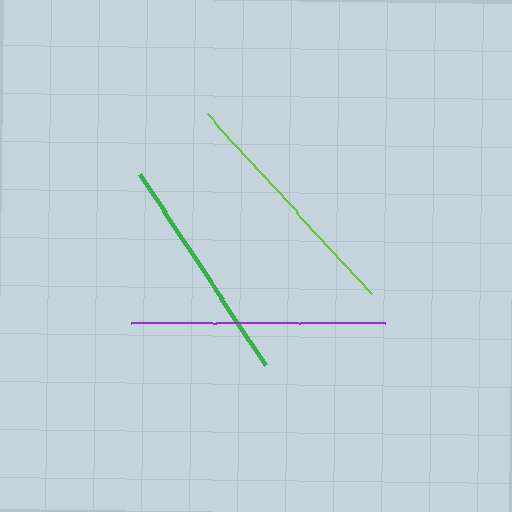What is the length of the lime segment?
The lime segment is approximately 243 pixels long.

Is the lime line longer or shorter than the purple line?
The purple line is longer than the lime line.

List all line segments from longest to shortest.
From longest to shortest: purple, lime, green.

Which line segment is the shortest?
The green line is the shortest at approximately 229 pixels.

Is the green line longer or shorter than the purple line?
The purple line is longer than the green line.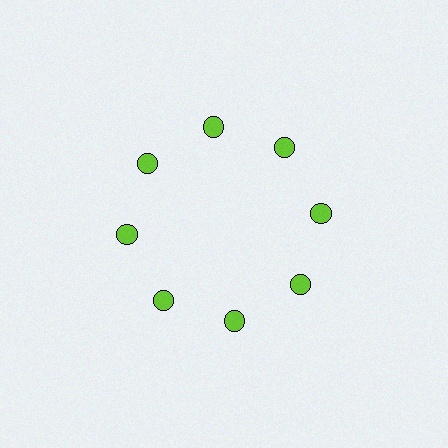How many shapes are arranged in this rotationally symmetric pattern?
There are 8 shapes, arranged in 8 groups of 1.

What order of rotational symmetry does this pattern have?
This pattern has 8-fold rotational symmetry.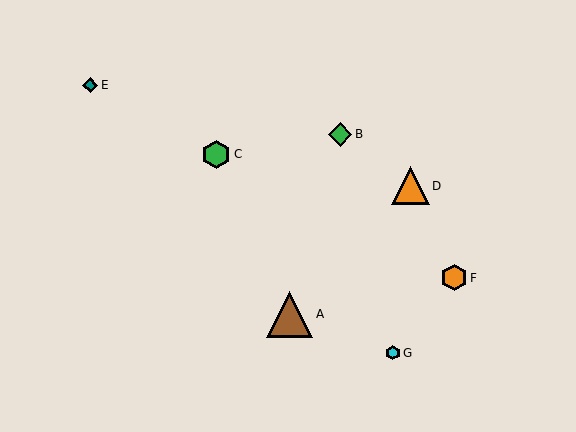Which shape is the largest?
The brown triangle (labeled A) is the largest.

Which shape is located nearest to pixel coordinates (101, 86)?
The teal diamond (labeled E) at (90, 85) is nearest to that location.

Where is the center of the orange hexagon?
The center of the orange hexagon is at (454, 278).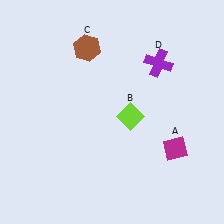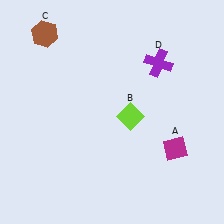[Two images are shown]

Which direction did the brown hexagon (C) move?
The brown hexagon (C) moved left.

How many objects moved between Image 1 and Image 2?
1 object moved between the two images.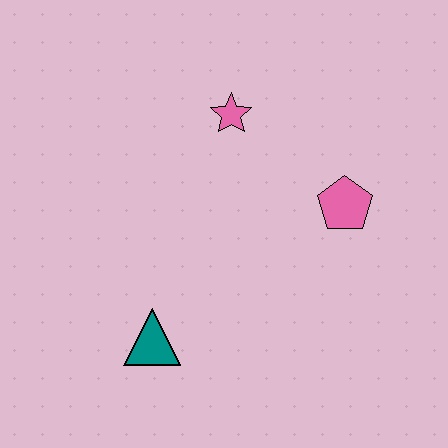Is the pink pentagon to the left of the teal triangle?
No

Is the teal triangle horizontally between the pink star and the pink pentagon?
No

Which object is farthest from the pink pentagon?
The teal triangle is farthest from the pink pentagon.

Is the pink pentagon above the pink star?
No